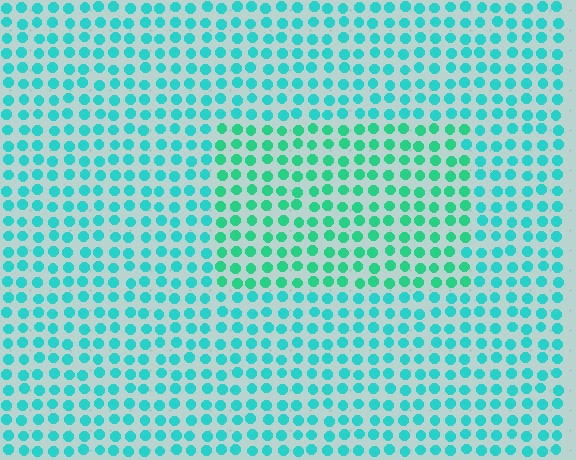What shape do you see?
I see a rectangle.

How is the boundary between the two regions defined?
The boundary is defined purely by a slight shift in hue (about 24 degrees). Spacing, size, and orientation are identical on both sides.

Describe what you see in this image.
The image is filled with small cyan elements in a uniform arrangement. A rectangle-shaped region is visible where the elements are tinted to a slightly different hue, forming a subtle color boundary.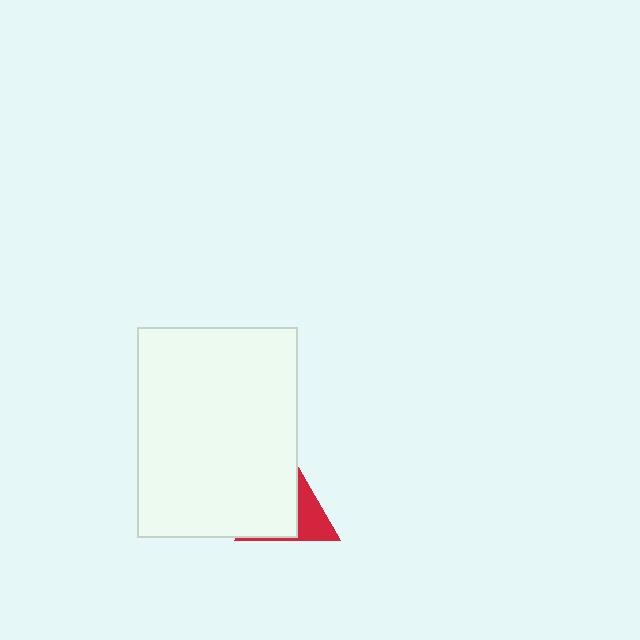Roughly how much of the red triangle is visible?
A small part of it is visible (roughly 38%).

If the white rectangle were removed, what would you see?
You would see the complete red triangle.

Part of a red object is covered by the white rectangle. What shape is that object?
It is a triangle.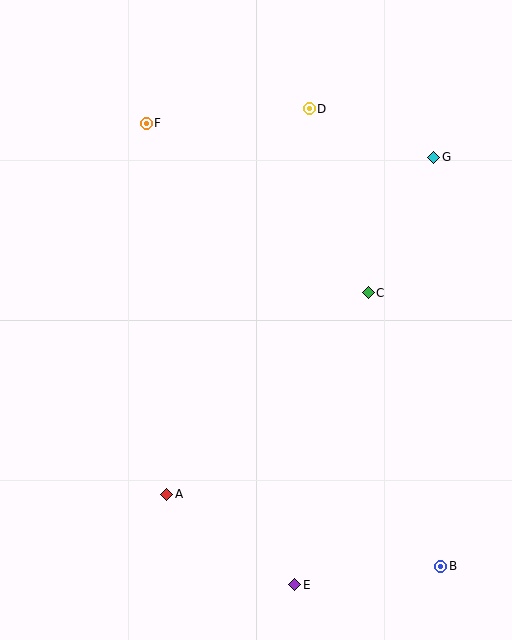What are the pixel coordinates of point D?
Point D is at (309, 109).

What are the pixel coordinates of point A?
Point A is at (167, 494).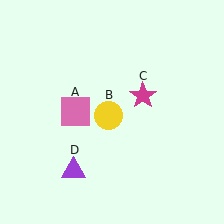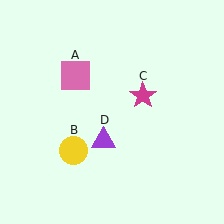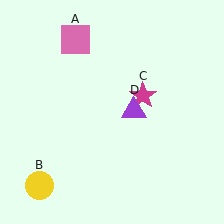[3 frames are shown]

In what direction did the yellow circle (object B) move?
The yellow circle (object B) moved down and to the left.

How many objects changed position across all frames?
3 objects changed position: pink square (object A), yellow circle (object B), purple triangle (object D).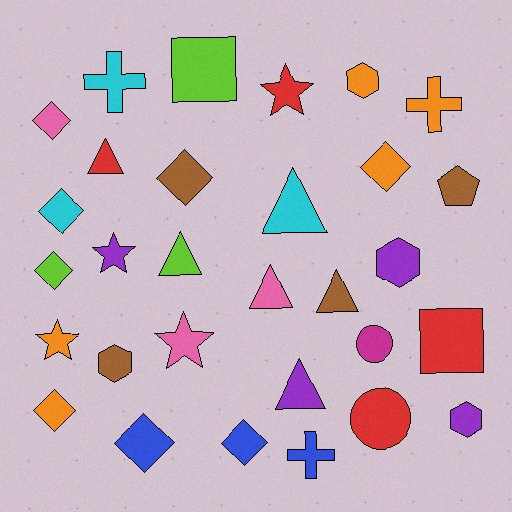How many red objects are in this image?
There are 4 red objects.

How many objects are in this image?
There are 30 objects.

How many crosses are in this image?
There are 3 crosses.